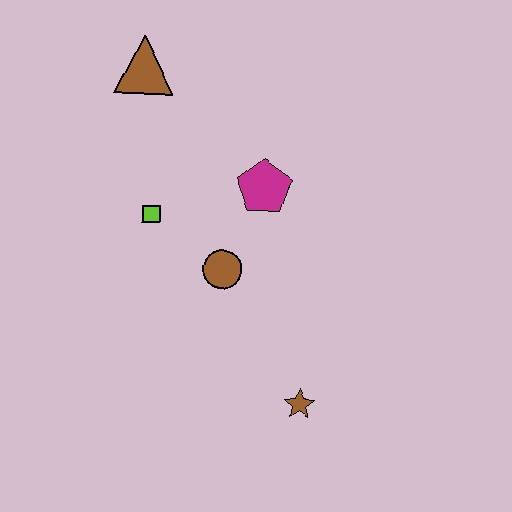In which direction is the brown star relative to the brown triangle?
The brown star is below the brown triangle.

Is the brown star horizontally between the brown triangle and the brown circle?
No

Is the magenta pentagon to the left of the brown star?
Yes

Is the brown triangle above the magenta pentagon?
Yes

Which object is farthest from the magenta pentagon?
The brown star is farthest from the magenta pentagon.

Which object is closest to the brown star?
The brown circle is closest to the brown star.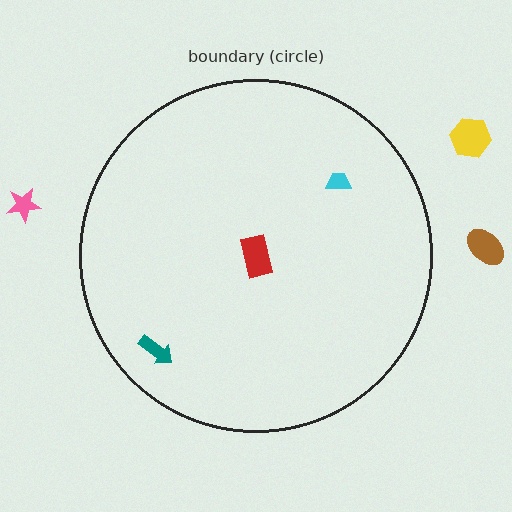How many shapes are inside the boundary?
3 inside, 3 outside.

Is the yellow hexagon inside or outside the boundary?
Outside.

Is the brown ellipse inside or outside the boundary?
Outside.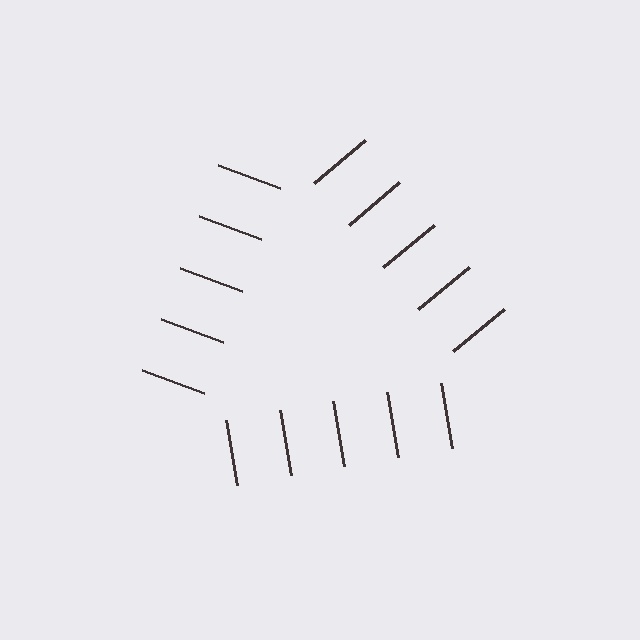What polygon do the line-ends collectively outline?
An illusory triangle — the line segments terminate on its edges but no continuous stroke is drawn.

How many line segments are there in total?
15 — 5 along each of the 3 edges.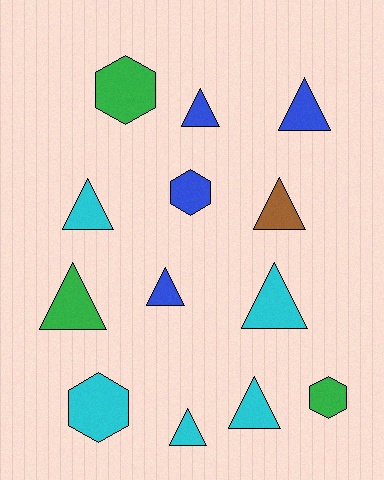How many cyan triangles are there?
There are 4 cyan triangles.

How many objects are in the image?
There are 13 objects.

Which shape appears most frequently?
Triangle, with 9 objects.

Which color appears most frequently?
Cyan, with 5 objects.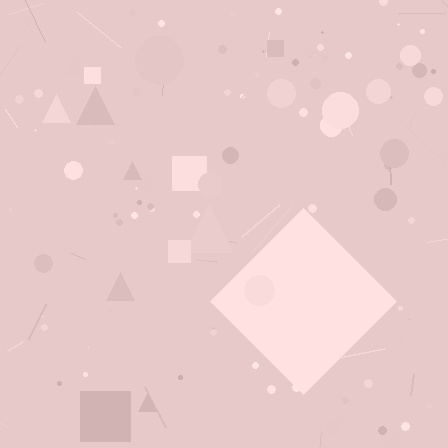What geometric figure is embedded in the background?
A diamond is embedded in the background.